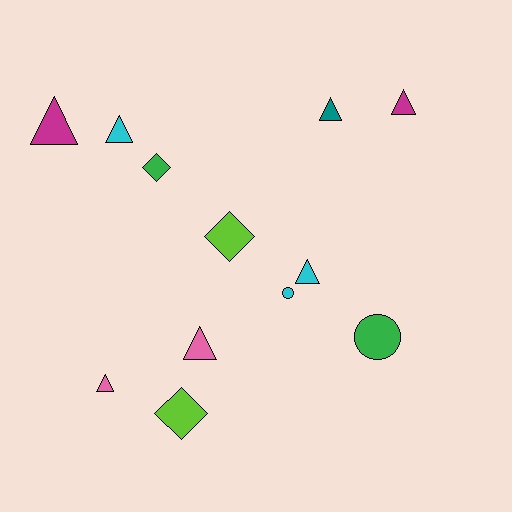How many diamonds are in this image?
There are 3 diamonds.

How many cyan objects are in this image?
There are 3 cyan objects.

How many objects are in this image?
There are 12 objects.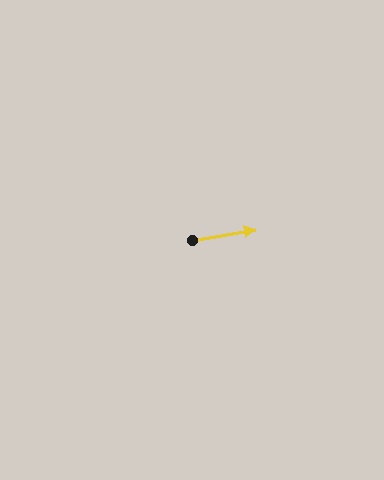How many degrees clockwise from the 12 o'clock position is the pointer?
Approximately 81 degrees.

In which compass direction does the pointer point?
East.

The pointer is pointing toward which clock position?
Roughly 3 o'clock.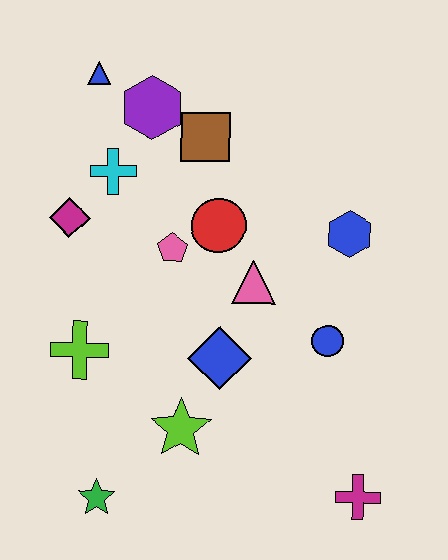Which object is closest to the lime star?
The blue diamond is closest to the lime star.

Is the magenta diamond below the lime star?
No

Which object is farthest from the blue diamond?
The blue triangle is farthest from the blue diamond.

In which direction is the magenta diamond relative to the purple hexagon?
The magenta diamond is below the purple hexagon.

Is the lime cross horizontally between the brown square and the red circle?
No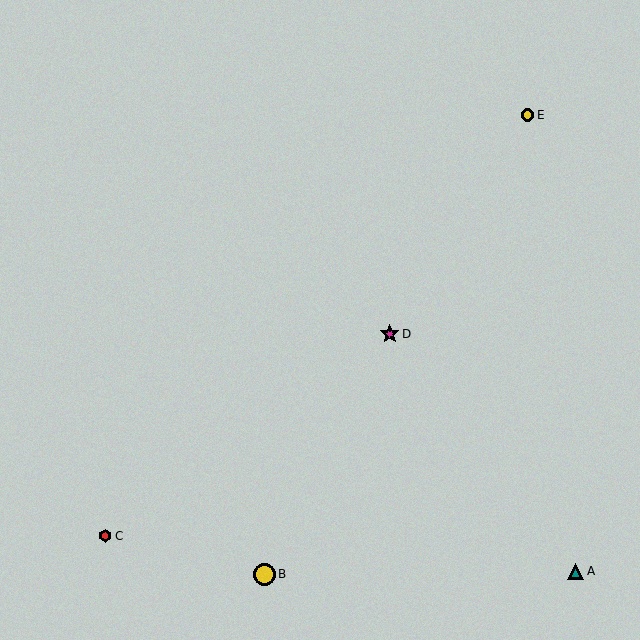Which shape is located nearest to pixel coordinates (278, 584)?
The yellow circle (labeled B) at (264, 574) is nearest to that location.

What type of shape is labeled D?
Shape D is a magenta star.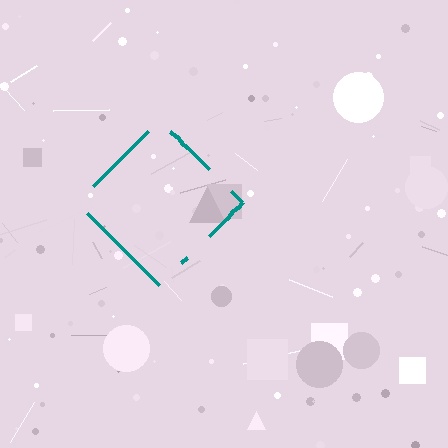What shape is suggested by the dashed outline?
The dashed outline suggests a diamond.